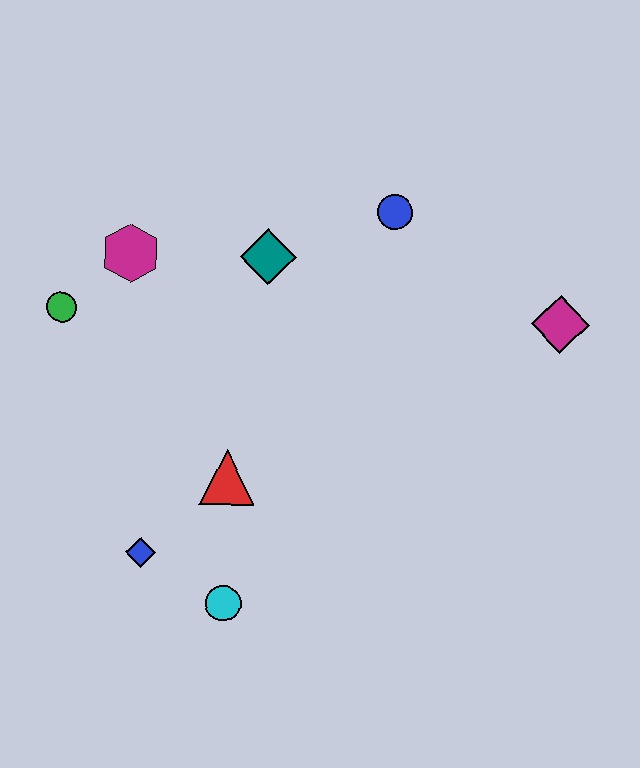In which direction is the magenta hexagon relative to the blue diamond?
The magenta hexagon is above the blue diamond.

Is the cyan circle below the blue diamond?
Yes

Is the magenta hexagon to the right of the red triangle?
No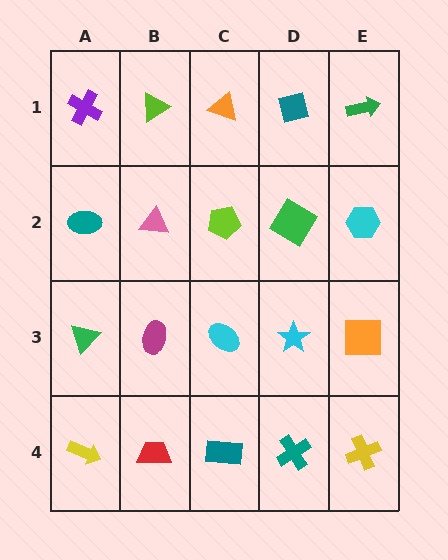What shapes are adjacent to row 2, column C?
An orange triangle (row 1, column C), a cyan ellipse (row 3, column C), a pink triangle (row 2, column B), a green diamond (row 2, column D).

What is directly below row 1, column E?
A cyan hexagon.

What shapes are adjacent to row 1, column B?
A pink triangle (row 2, column B), a purple cross (row 1, column A), an orange triangle (row 1, column C).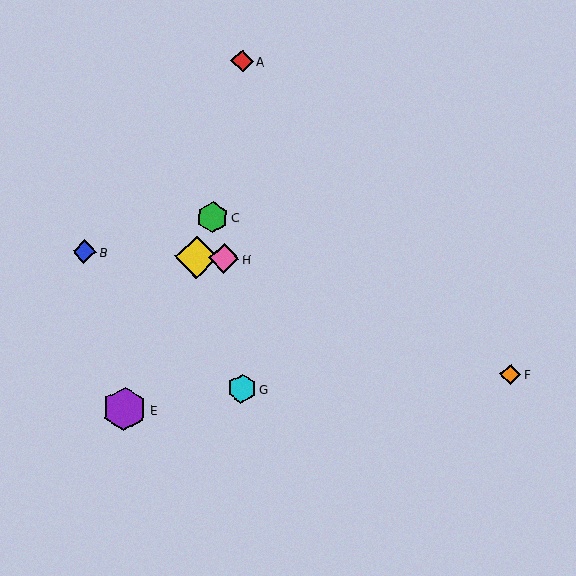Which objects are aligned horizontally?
Objects B, D, H are aligned horizontally.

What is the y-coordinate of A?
Object A is at y≈61.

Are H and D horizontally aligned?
Yes, both are at y≈259.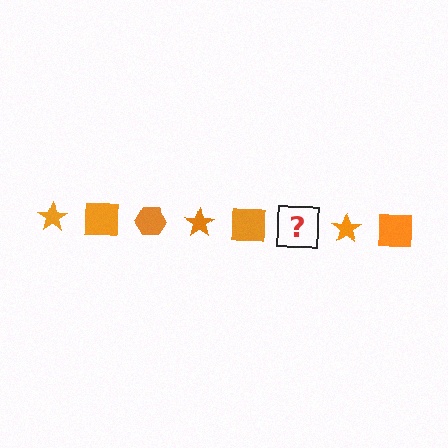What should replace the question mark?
The question mark should be replaced with an orange hexagon.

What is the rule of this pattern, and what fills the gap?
The rule is that the pattern cycles through star, square, hexagon shapes in orange. The gap should be filled with an orange hexagon.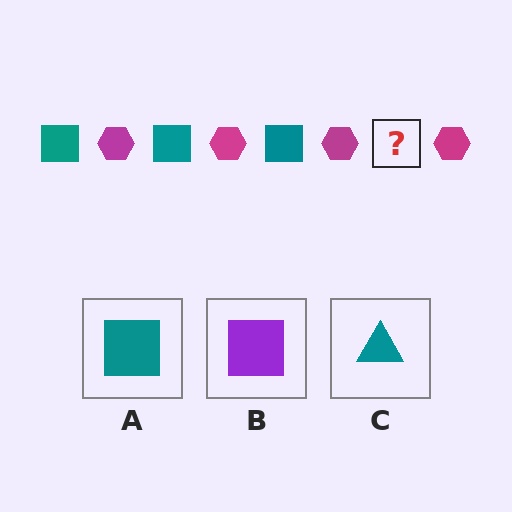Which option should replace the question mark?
Option A.